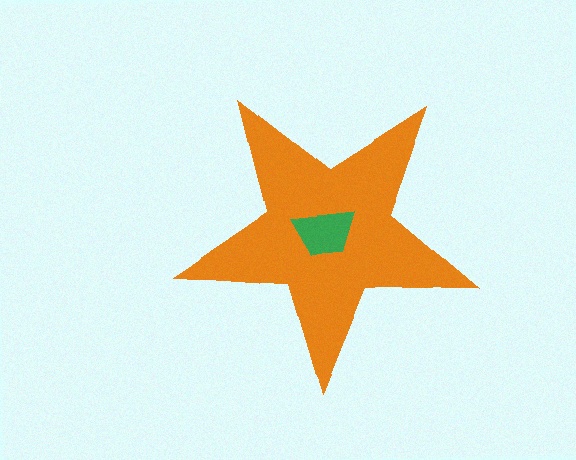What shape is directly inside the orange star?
The green trapezoid.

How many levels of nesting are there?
2.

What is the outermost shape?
The orange star.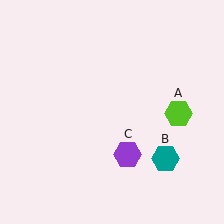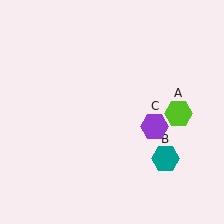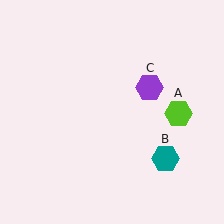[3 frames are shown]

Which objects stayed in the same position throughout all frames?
Lime hexagon (object A) and teal hexagon (object B) remained stationary.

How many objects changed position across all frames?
1 object changed position: purple hexagon (object C).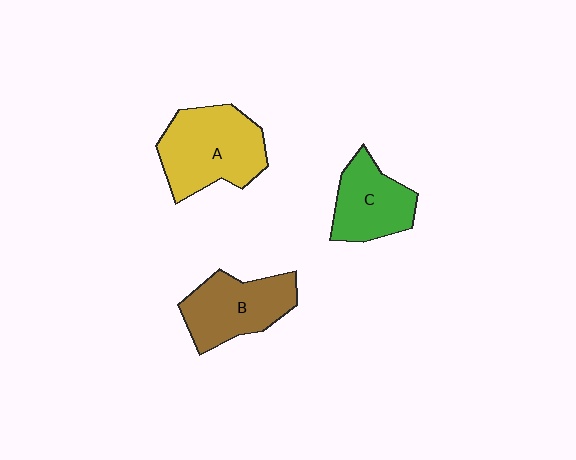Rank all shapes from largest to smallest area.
From largest to smallest: A (yellow), B (brown), C (green).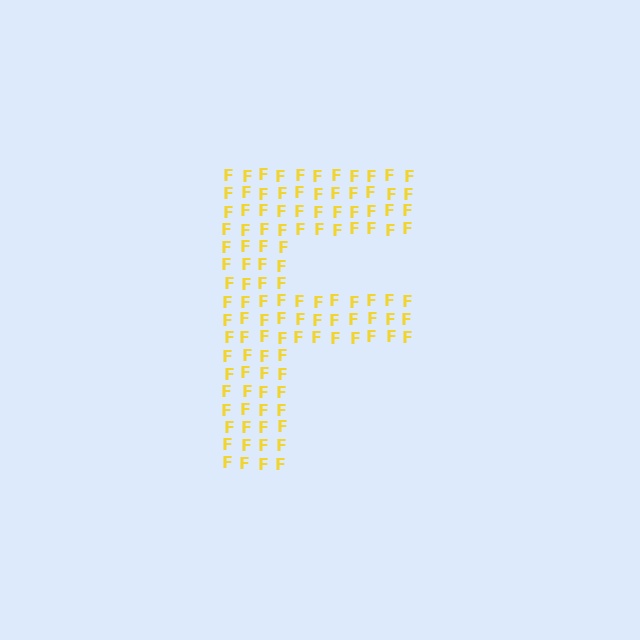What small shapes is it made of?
It is made of small letter F's.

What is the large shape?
The large shape is the letter F.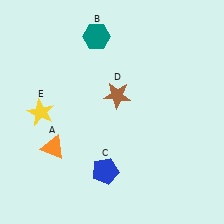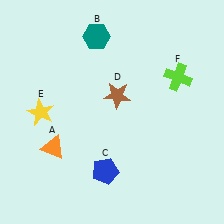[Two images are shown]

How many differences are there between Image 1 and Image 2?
There is 1 difference between the two images.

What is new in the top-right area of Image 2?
A lime cross (F) was added in the top-right area of Image 2.